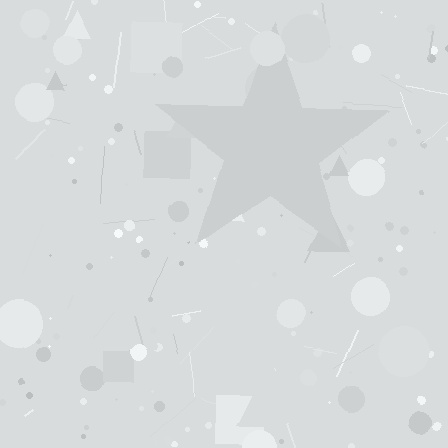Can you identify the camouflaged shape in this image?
The camouflaged shape is a star.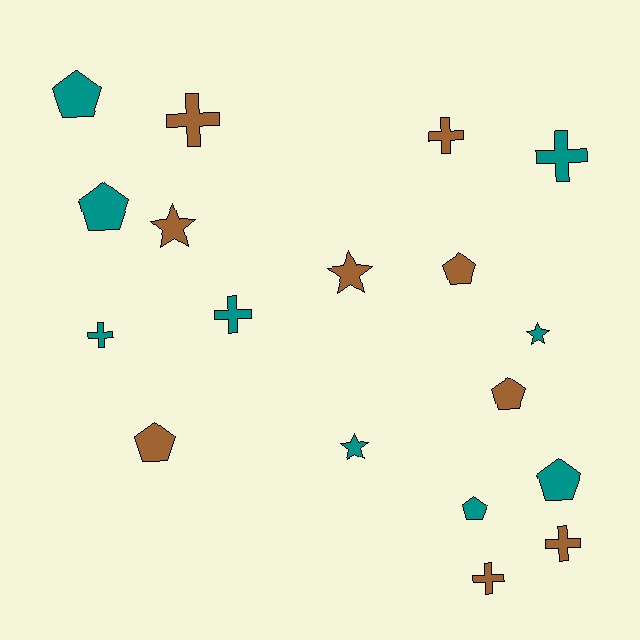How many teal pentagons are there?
There are 4 teal pentagons.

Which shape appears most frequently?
Cross, with 7 objects.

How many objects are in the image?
There are 18 objects.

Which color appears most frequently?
Teal, with 9 objects.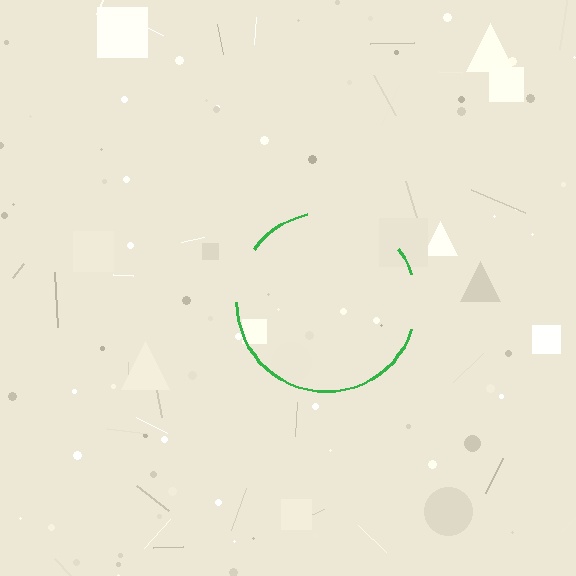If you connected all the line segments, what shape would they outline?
They would outline a circle.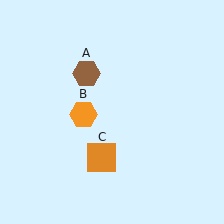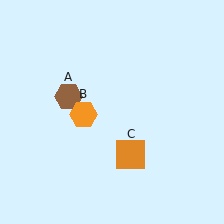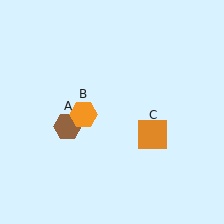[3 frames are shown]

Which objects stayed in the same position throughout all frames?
Orange hexagon (object B) remained stationary.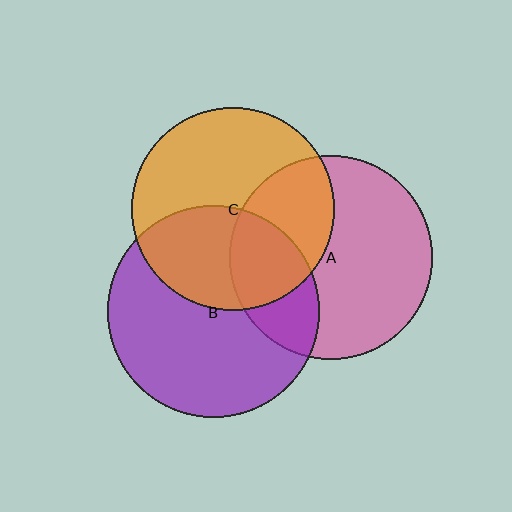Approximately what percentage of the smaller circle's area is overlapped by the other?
Approximately 40%.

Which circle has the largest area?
Circle B (purple).